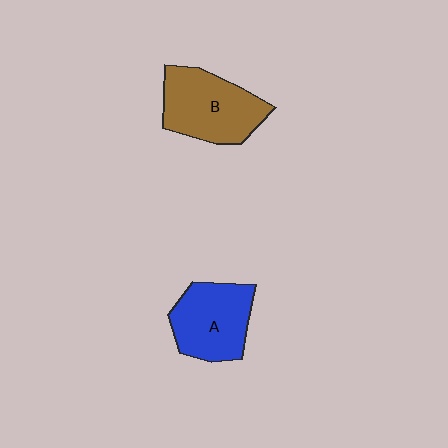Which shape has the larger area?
Shape B (brown).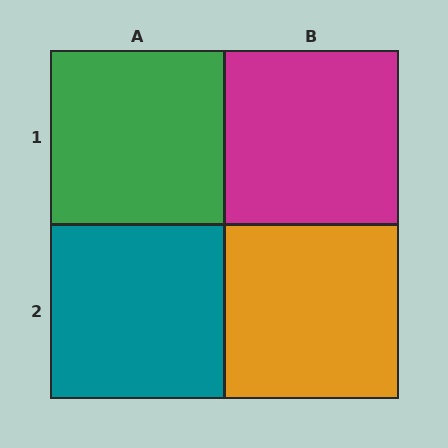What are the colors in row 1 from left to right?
Green, magenta.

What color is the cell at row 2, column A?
Teal.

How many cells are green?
1 cell is green.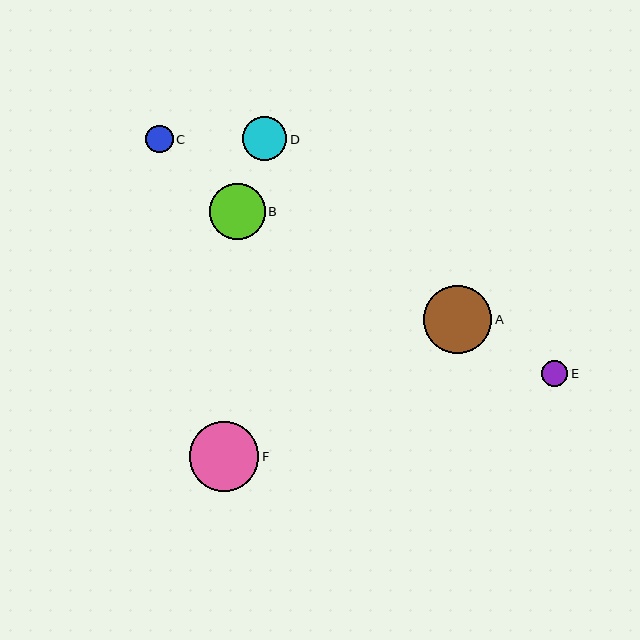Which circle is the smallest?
Circle E is the smallest with a size of approximately 26 pixels.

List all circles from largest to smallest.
From largest to smallest: F, A, B, D, C, E.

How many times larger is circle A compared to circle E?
Circle A is approximately 2.6 times the size of circle E.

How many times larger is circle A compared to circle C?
Circle A is approximately 2.5 times the size of circle C.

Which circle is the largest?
Circle F is the largest with a size of approximately 70 pixels.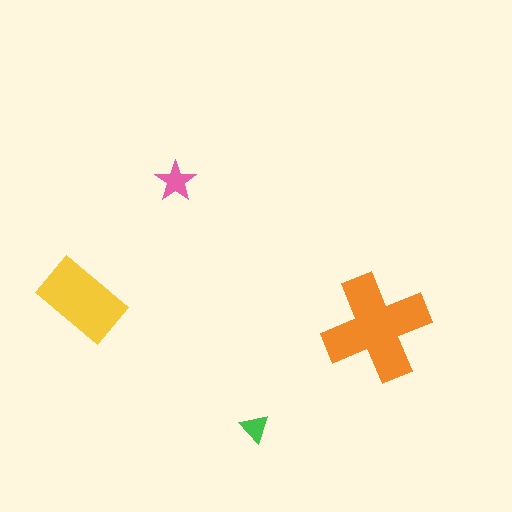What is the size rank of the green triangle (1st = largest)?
4th.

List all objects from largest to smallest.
The orange cross, the yellow rectangle, the pink star, the green triangle.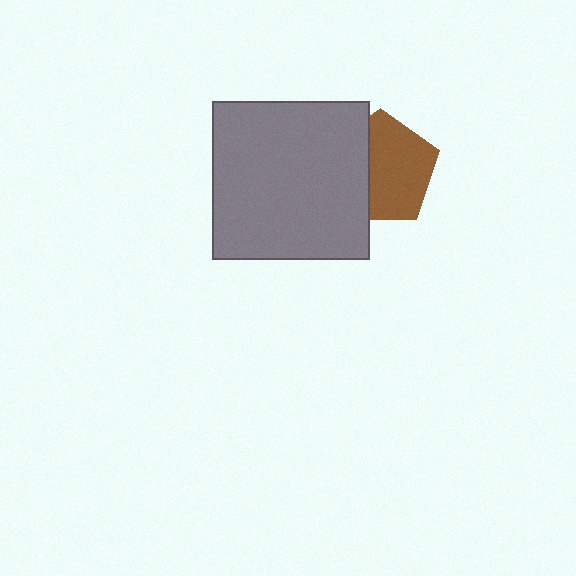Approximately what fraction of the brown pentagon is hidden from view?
Roughly 37% of the brown pentagon is hidden behind the gray square.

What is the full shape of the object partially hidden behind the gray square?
The partially hidden object is a brown pentagon.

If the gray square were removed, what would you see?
You would see the complete brown pentagon.